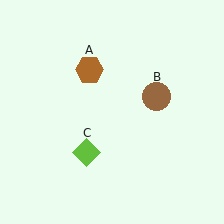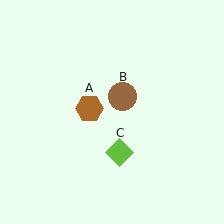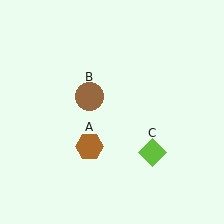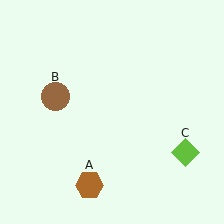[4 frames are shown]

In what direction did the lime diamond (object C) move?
The lime diamond (object C) moved right.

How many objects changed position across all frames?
3 objects changed position: brown hexagon (object A), brown circle (object B), lime diamond (object C).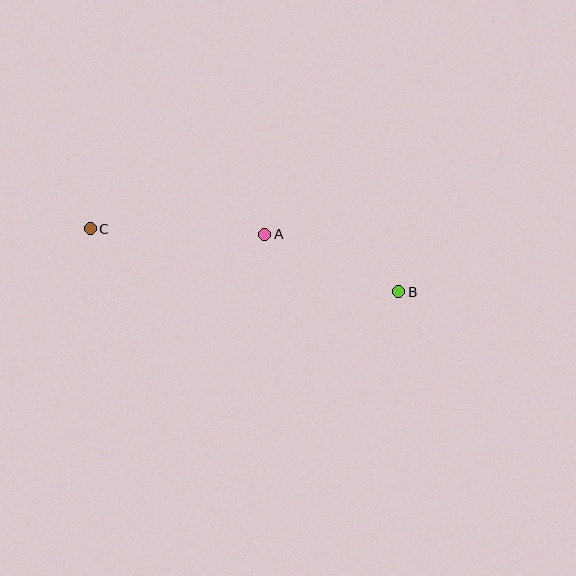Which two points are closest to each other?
Points A and B are closest to each other.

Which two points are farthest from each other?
Points B and C are farthest from each other.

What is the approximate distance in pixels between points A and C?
The distance between A and C is approximately 175 pixels.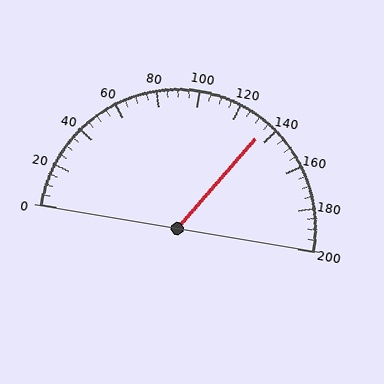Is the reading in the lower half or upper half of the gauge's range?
The reading is in the upper half of the range (0 to 200).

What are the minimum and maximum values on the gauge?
The gauge ranges from 0 to 200.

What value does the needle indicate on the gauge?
The needle indicates approximately 135.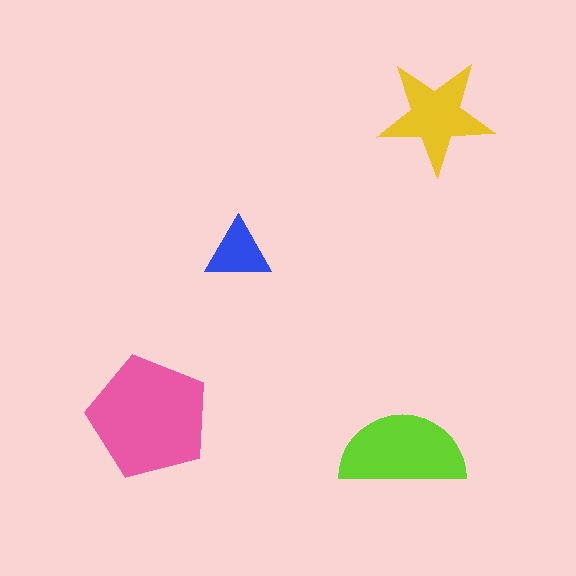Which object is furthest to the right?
The yellow star is rightmost.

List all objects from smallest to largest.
The blue triangle, the yellow star, the lime semicircle, the pink pentagon.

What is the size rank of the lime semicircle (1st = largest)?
2nd.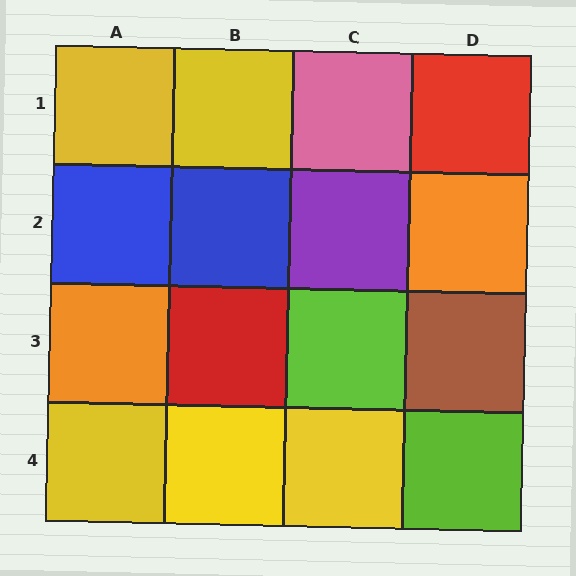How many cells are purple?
1 cell is purple.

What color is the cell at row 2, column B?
Blue.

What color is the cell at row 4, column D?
Lime.